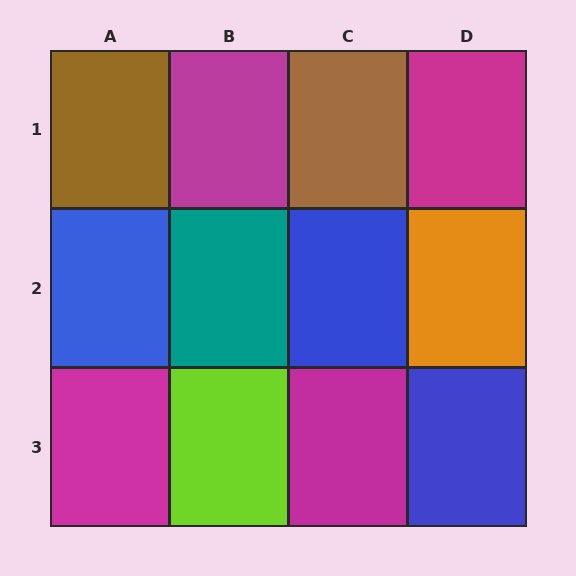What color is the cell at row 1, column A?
Brown.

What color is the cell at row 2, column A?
Blue.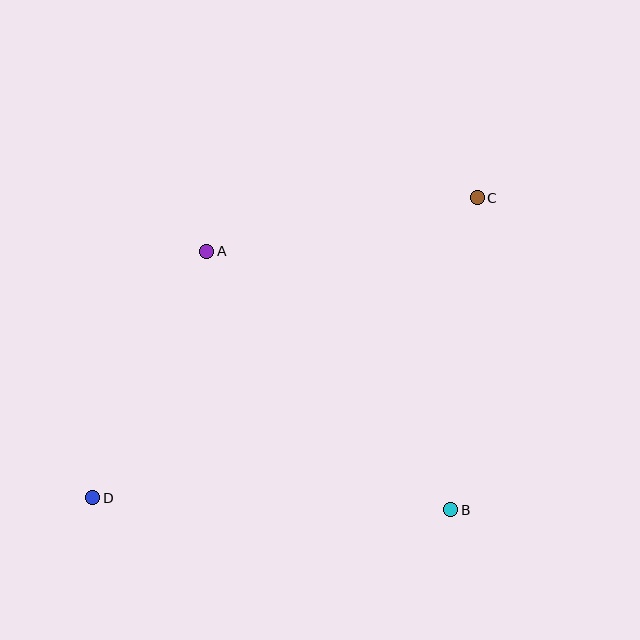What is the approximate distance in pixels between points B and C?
The distance between B and C is approximately 313 pixels.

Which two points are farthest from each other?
Points C and D are farthest from each other.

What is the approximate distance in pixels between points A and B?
The distance between A and B is approximately 355 pixels.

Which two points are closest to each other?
Points A and D are closest to each other.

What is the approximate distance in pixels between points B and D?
The distance between B and D is approximately 358 pixels.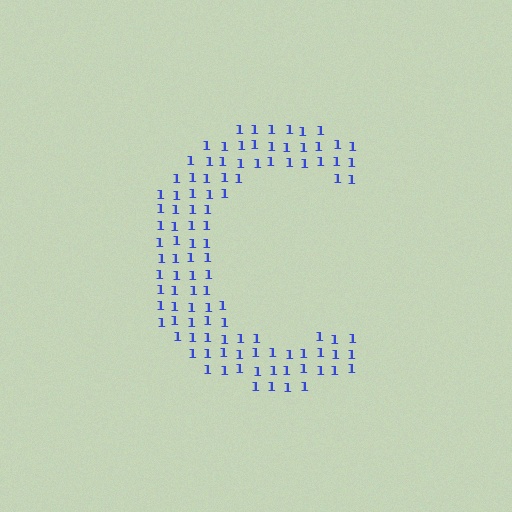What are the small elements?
The small elements are digit 1's.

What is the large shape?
The large shape is the letter C.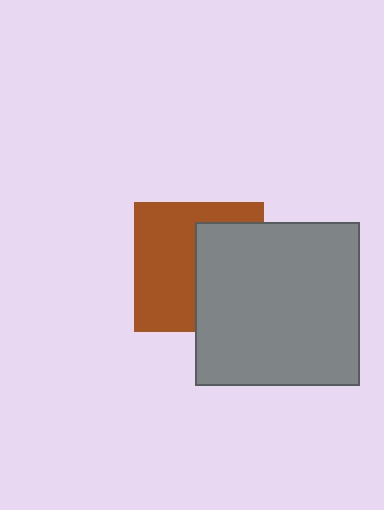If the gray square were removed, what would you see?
You would see the complete brown square.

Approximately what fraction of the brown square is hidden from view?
Roughly 44% of the brown square is hidden behind the gray square.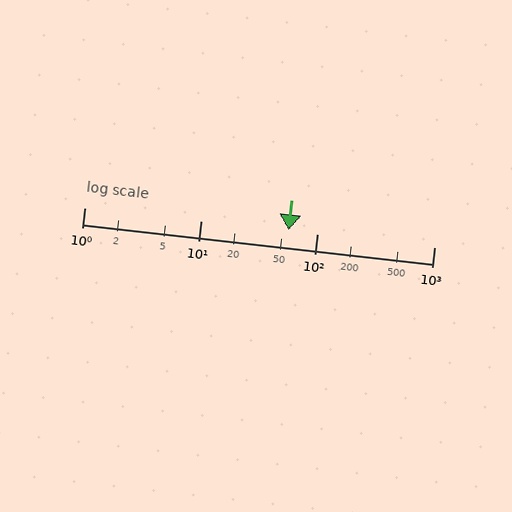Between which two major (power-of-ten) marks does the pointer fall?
The pointer is between 10 and 100.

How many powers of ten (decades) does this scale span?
The scale spans 3 decades, from 1 to 1000.